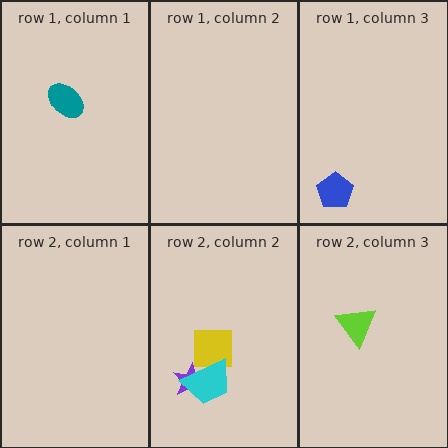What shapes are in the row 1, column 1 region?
The teal ellipse.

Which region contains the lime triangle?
The row 2, column 3 region.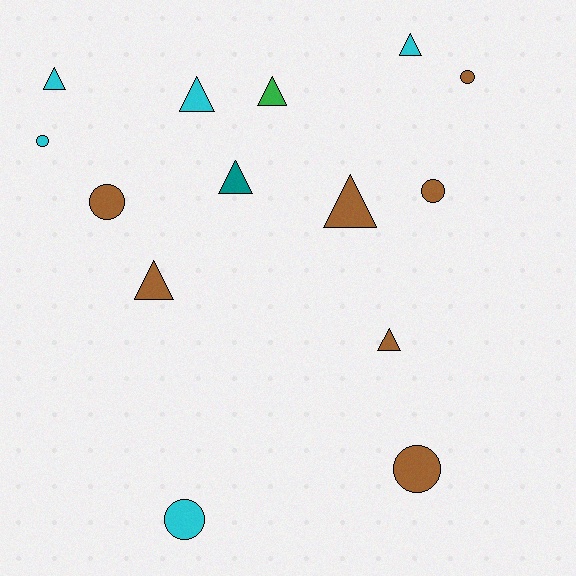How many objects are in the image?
There are 14 objects.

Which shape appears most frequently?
Triangle, with 8 objects.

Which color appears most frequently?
Brown, with 7 objects.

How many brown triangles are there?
There are 3 brown triangles.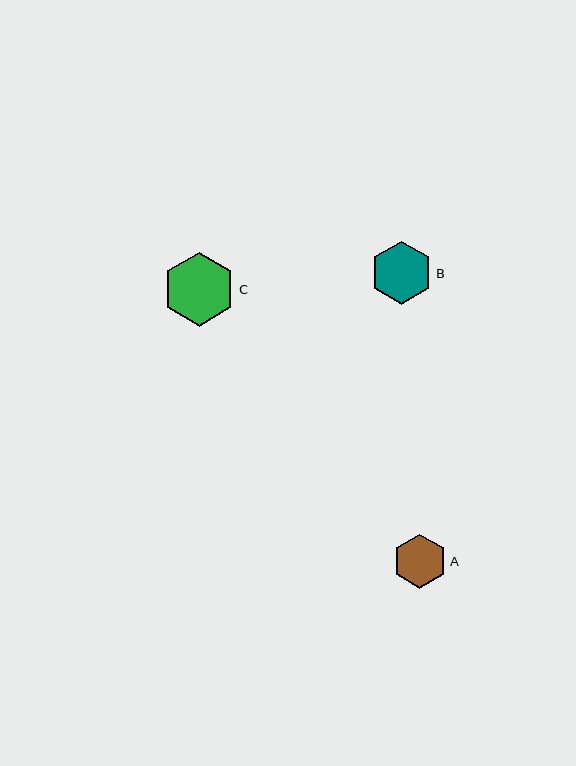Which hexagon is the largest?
Hexagon C is the largest with a size of approximately 74 pixels.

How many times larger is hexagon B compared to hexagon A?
Hexagon B is approximately 1.2 times the size of hexagon A.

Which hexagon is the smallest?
Hexagon A is the smallest with a size of approximately 54 pixels.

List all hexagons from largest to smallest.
From largest to smallest: C, B, A.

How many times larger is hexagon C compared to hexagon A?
Hexagon C is approximately 1.4 times the size of hexagon A.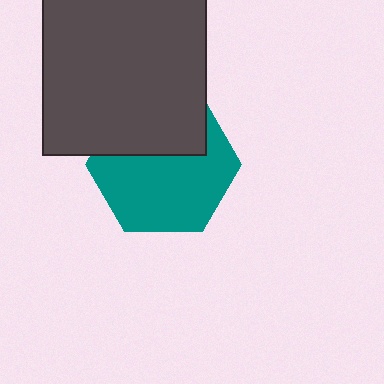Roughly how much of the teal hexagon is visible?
About half of it is visible (roughly 63%).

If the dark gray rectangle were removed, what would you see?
You would see the complete teal hexagon.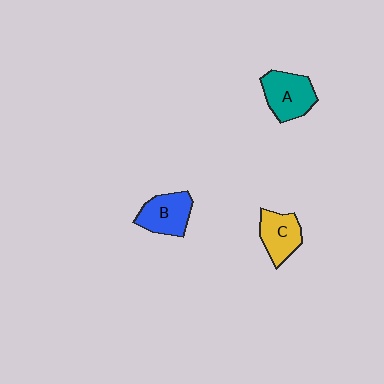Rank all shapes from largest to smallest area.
From largest to smallest: A (teal), B (blue), C (yellow).